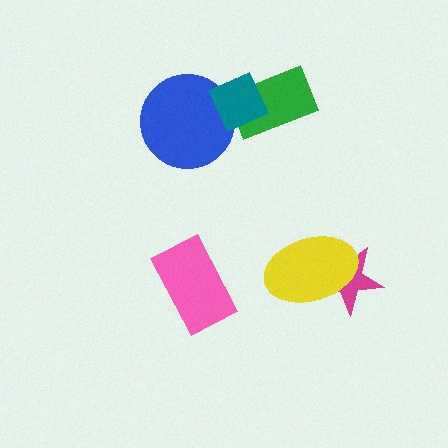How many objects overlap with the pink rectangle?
0 objects overlap with the pink rectangle.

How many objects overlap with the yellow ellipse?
1 object overlaps with the yellow ellipse.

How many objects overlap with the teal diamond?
2 objects overlap with the teal diamond.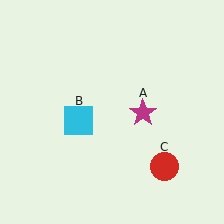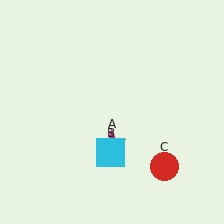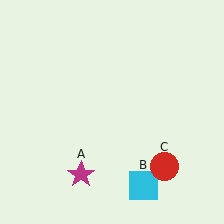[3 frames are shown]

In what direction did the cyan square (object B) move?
The cyan square (object B) moved down and to the right.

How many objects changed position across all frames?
2 objects changed position: magenta star (object A), cyan square (object B).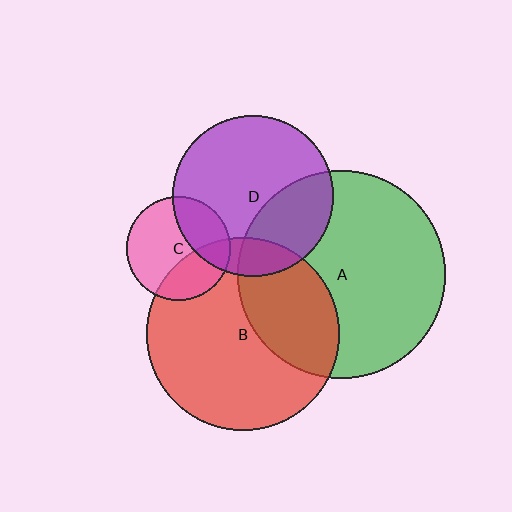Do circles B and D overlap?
Yes.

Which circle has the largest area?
Circle A (green).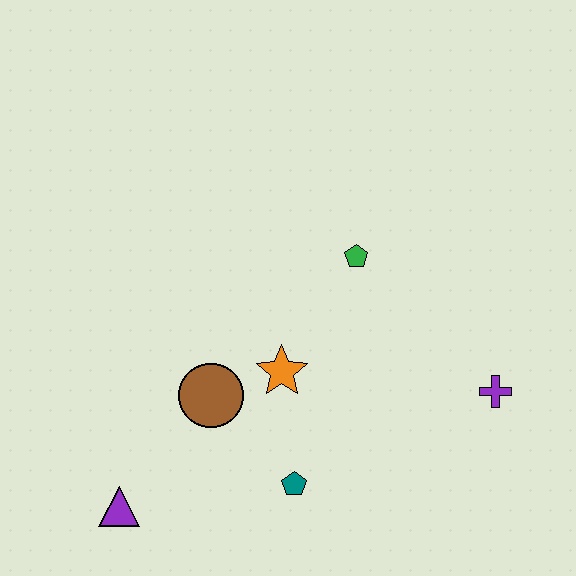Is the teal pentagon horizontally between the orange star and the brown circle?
No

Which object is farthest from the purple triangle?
The purple cross is farthest from the purple triangle.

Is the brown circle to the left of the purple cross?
Yes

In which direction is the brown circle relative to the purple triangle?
The brown circle is above the purple triangle.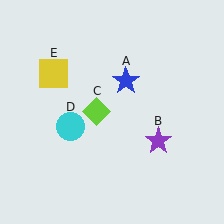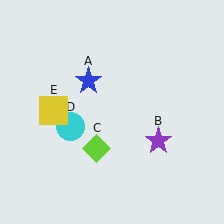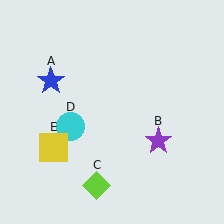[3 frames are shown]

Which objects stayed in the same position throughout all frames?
Purple star (object B) and cyan circle (object D) remained stationary.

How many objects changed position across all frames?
3 objects changed position: blue star (object A), lime diamond (object C), yellow square (object E).